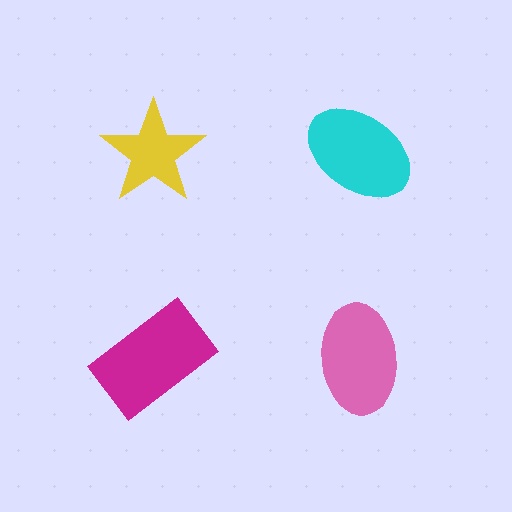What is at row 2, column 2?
A pink ellipse.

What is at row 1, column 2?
A cyan ellipse.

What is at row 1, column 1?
A yellow star.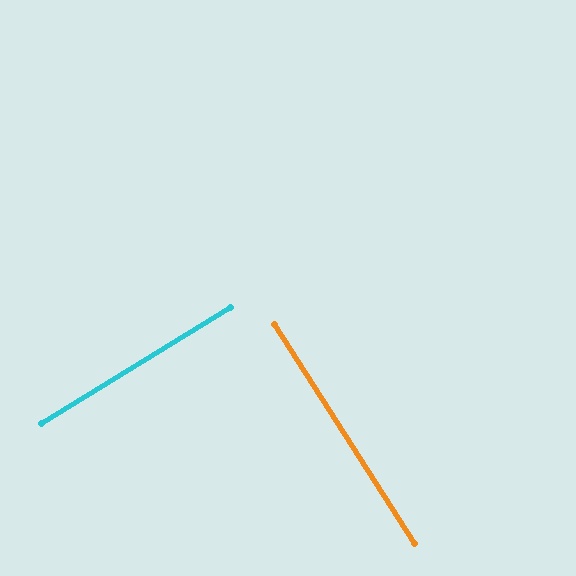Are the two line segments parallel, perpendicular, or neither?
Perpendicular — they meet at approximately 89°.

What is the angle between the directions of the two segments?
Approximately 89 degrees.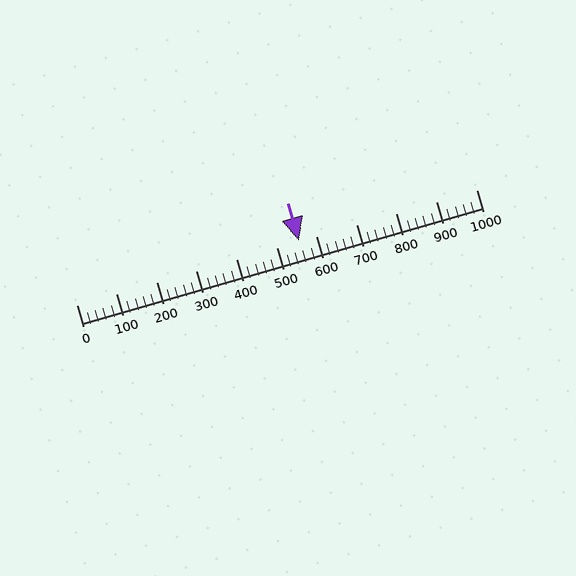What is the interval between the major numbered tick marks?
The major tick marks are spaced 100 units apart.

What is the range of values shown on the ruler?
The ruler shows values from 0 to 1000.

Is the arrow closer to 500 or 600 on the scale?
The arrow is closer to 600.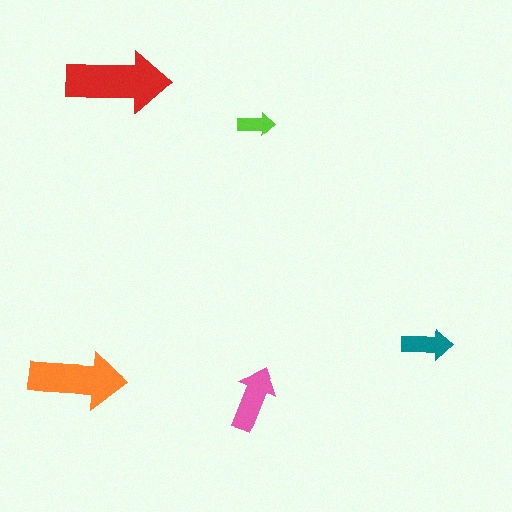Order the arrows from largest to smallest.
the red one, the orange one, the pink one, the teal one, the lime one.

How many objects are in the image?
There are 5 objects in the image.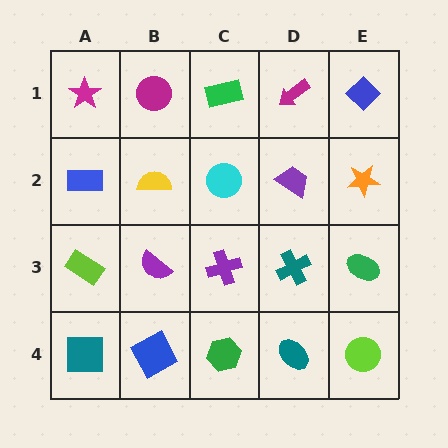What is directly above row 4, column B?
A purple semicircle.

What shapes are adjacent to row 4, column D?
A teal cross (row 3, column D), a green hexagon (row 4, column C), a lime circle (row 4, column E).